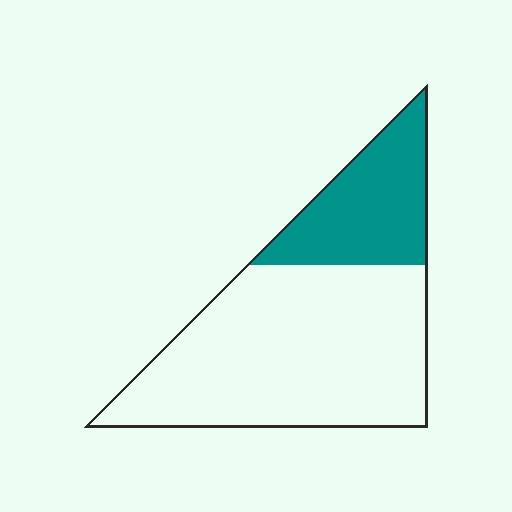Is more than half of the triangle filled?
No.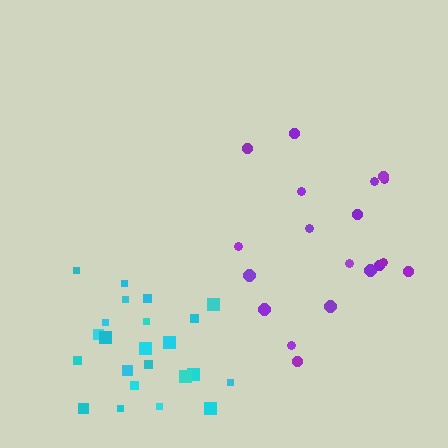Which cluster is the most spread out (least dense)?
Purple.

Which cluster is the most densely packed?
Cyan.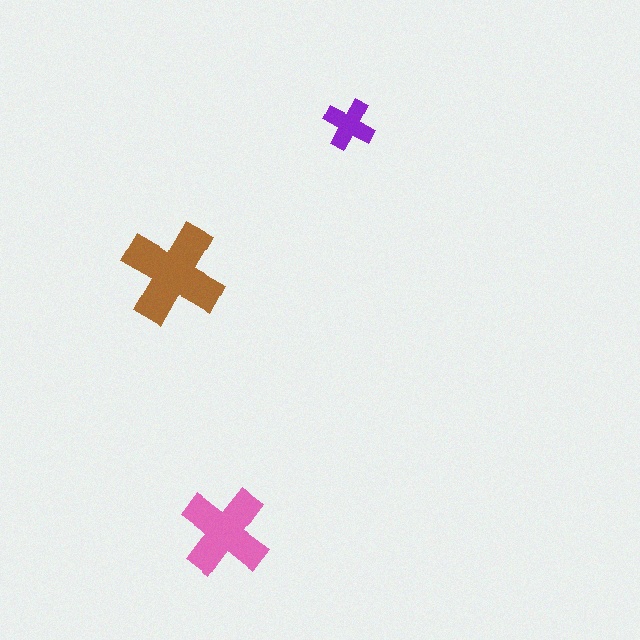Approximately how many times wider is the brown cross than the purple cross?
About 2 times wider.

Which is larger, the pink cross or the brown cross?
The brown one.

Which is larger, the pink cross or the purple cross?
The pink one.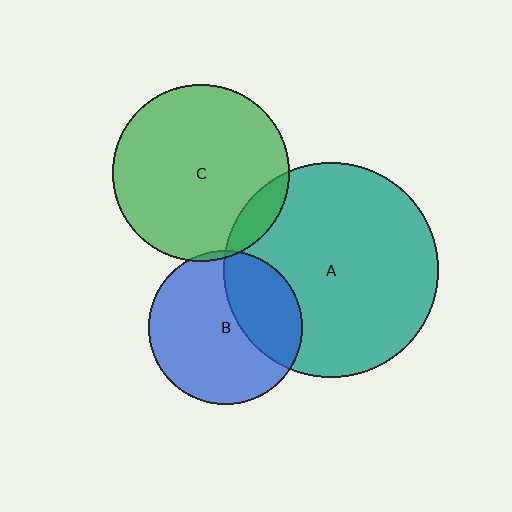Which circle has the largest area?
Circle A (teal).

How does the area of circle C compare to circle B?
Approximately 1.3 times.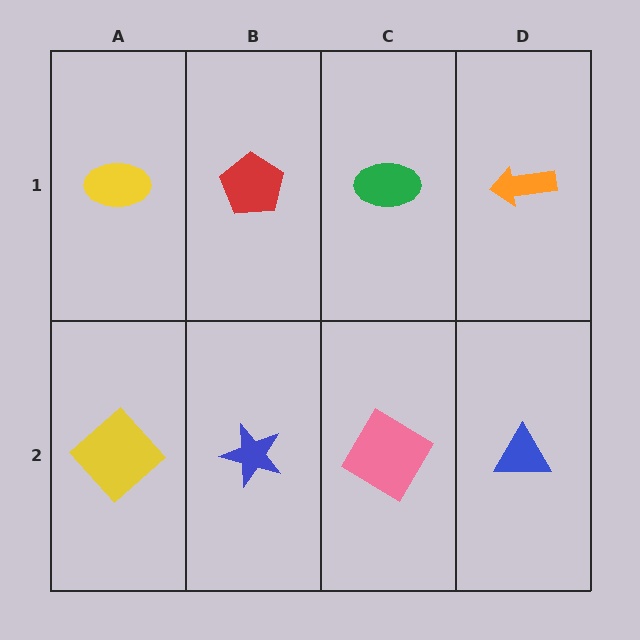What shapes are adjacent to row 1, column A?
A yellow diamond (row 2, column A), a red pentagon (row 1, column B).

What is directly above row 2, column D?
An orange arrow.